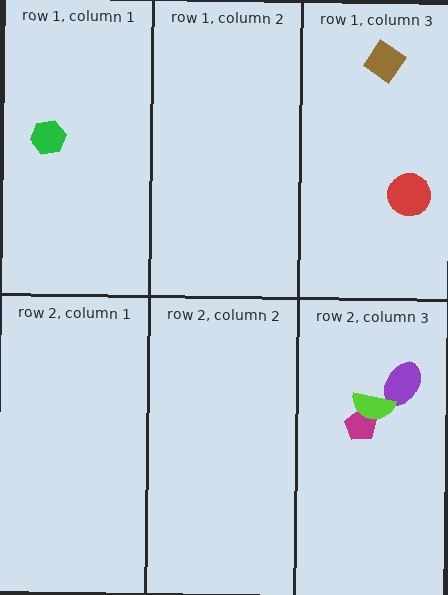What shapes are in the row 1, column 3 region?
The brown diamond, the red circle.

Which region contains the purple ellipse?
The row 2, column 3 region.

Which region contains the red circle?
The row 1, column 3 region.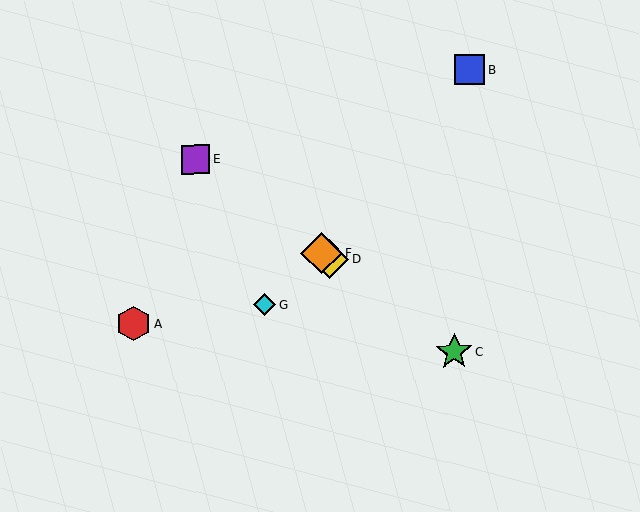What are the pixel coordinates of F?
Object F is at (321, 253).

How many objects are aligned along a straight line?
4 objects (C, D, E, F) are aligned along a straight line.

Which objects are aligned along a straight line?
Objects C, D, E, F are aligned along a straight line.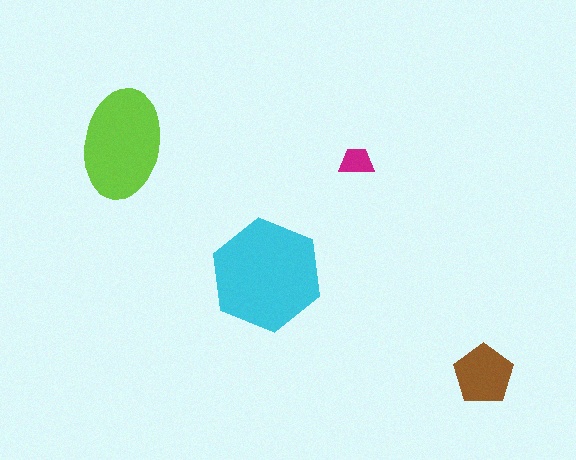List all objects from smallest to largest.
The magenta trapezoid, the brown pentagon, the lime ellipse, the cyan hexagon.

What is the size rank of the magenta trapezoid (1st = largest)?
4th.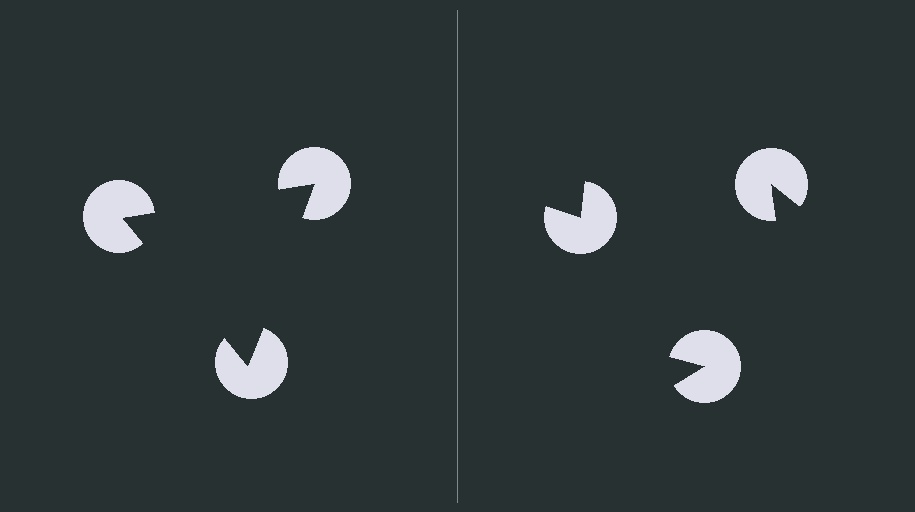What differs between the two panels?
The pac-man discs are positioned identically on both sides; only the wedge orientations differ. On the left they align to a triangle; on the right they are misaligned.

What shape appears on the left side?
An illusory triangle.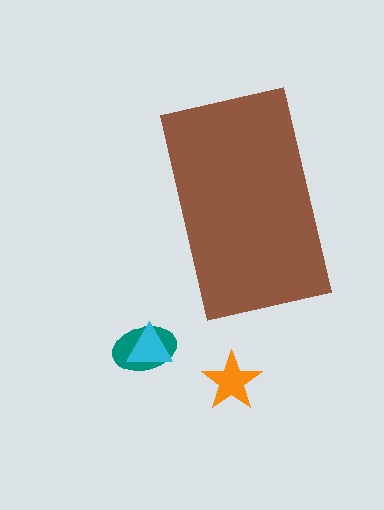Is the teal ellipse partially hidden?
No, the teal ellipse is fully visible.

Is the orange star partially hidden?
No, the orange star is fully visible.